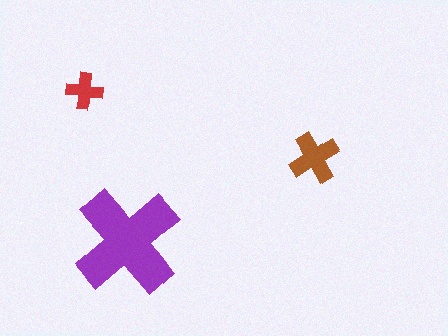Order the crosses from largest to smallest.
the purple one, the brown one, the red one.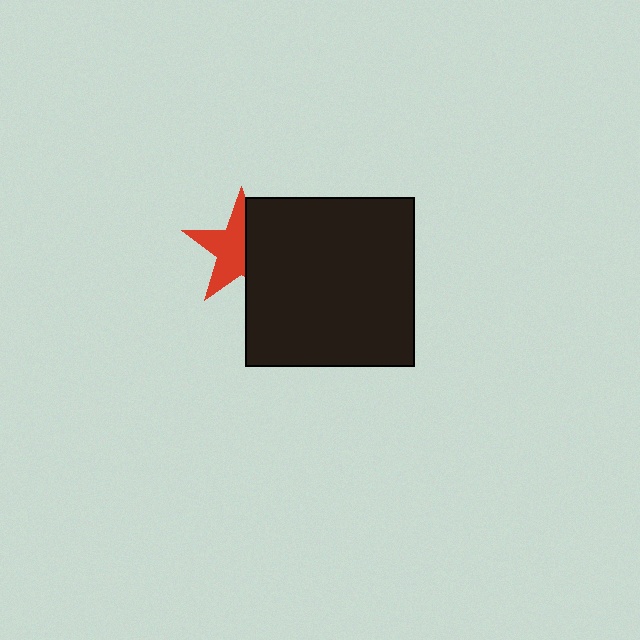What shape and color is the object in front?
The object in front is a black square.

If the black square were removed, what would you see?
You would see the complete red star.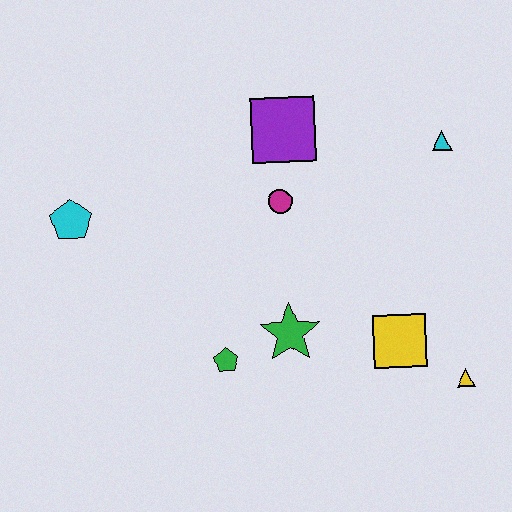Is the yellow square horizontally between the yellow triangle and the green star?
Yes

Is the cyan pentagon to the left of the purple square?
Yes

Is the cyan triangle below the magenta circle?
No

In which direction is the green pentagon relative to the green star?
The green pentagon is to the left of the green star.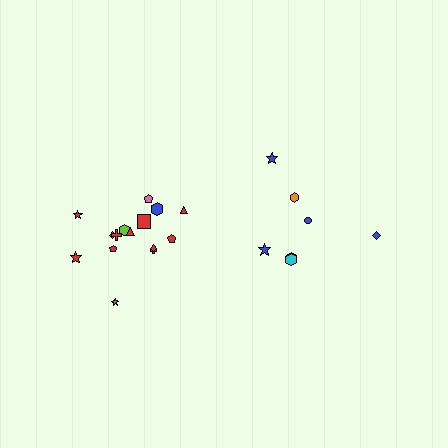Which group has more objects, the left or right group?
The left group.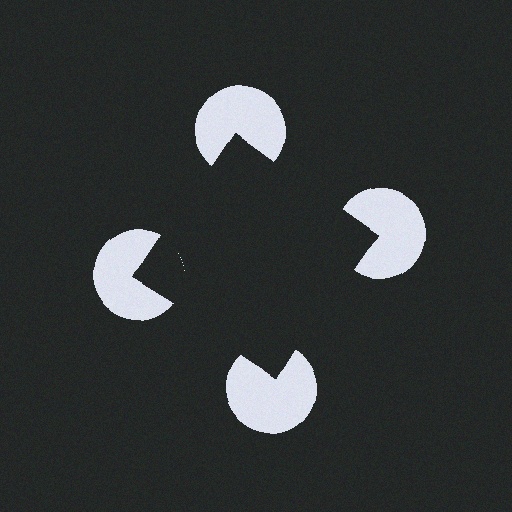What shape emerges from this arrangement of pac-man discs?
An illusory square — its edges are inferred from the aligned wedge cuts in the pac-man discs, not physically drawn.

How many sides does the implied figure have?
4 sides.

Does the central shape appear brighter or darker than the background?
It typically appears slightly darker than the background, even though no actual brightness change is drawn.